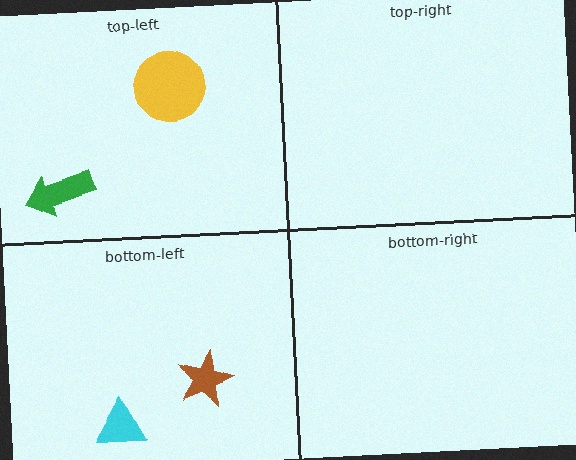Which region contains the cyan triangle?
The bottom-left region.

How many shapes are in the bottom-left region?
2.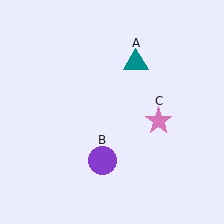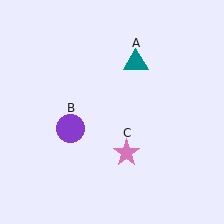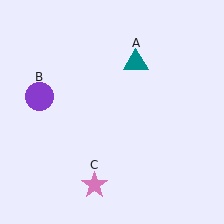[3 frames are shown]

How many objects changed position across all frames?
2 objects changed position: purple circle (object B), pink star (object C).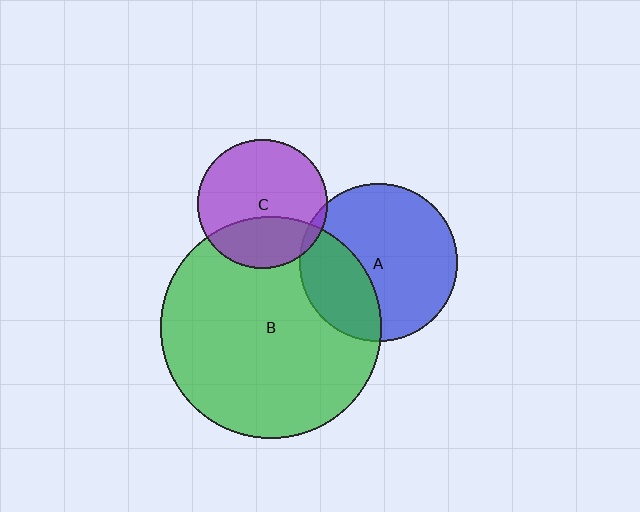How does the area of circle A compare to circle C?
Approximately 1.5 times.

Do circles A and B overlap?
Yes.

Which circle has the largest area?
Circle B (green).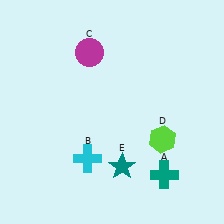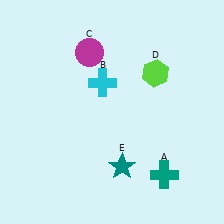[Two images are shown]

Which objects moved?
The objects that moved are: the cyan cross (B), the lime hexagon (D).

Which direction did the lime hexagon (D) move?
The lime hexagon (D) moved up.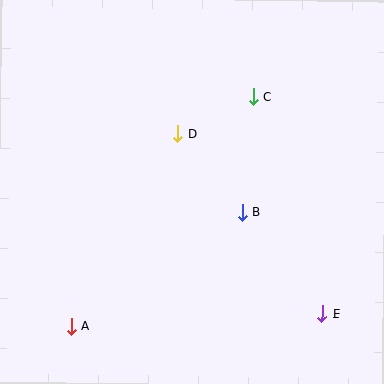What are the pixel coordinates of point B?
Point B is at (242, 212).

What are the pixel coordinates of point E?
Point E is at (323, 313).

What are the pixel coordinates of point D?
Point D is at (178, 134).